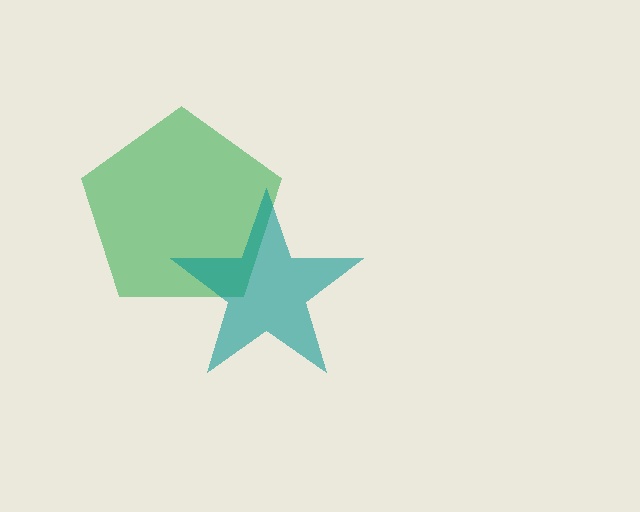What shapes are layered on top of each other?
The layered shapes are: a green pentagon, a teal star.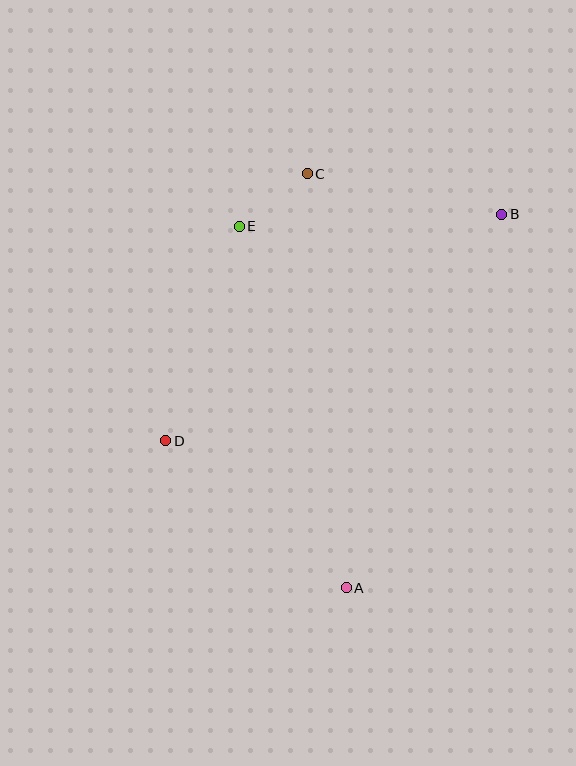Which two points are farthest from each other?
Points A and C are farthest from each other.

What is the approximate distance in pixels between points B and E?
The distance between B and E is approximately 263 pixels.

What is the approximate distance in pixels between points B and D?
The distance between B and D is approximately 405 pixels.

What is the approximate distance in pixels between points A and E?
The distance between A and E is approximately 377 pixels.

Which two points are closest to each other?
Points C and E are closest to each other.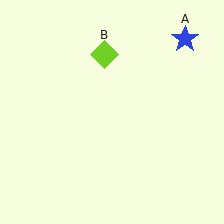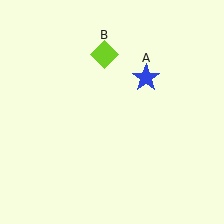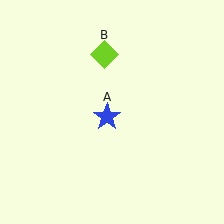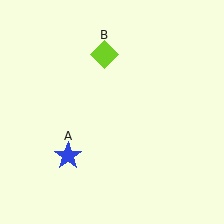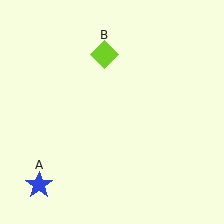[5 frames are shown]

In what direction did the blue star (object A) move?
The blue star (object A) moved down and to the left.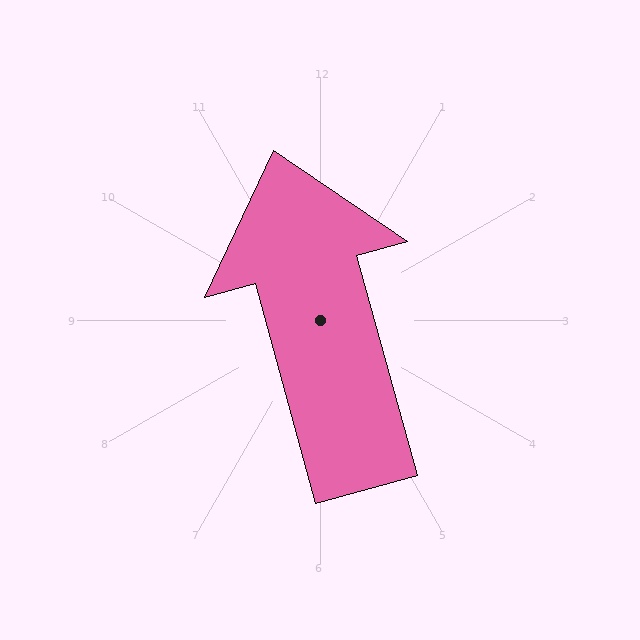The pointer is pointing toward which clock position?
Roughly 11 o'clock.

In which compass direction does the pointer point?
North.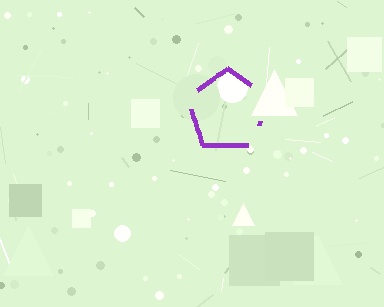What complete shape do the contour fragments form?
The contour fragments form a pentagon.